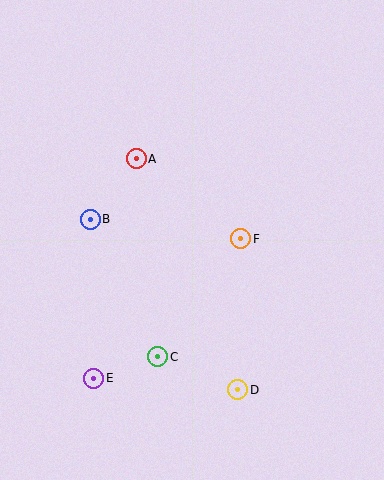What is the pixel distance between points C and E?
The distance between C and E is 68 pixels.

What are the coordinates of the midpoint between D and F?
The midpoint between D and F is at (239, 314).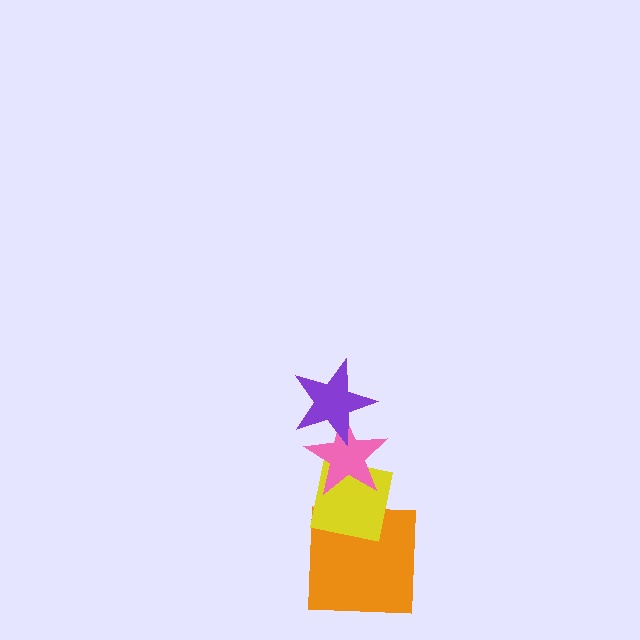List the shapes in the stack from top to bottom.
From top to bottom: the purple star, the pink star, the yellow square, the orange square.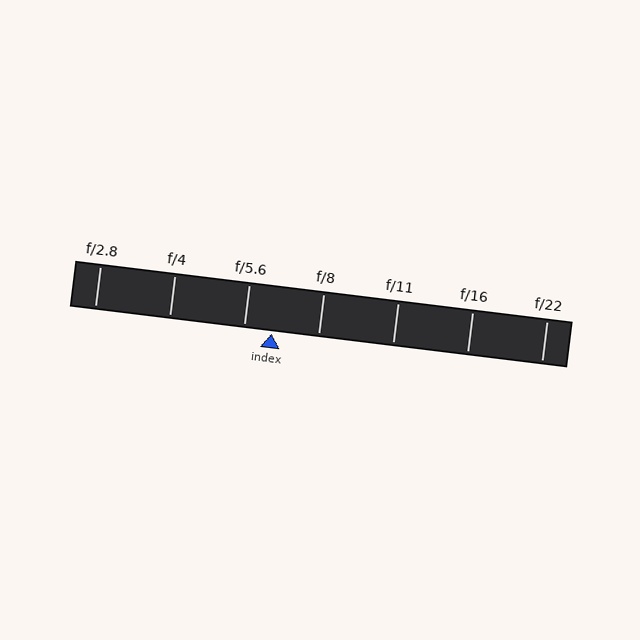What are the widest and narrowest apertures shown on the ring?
The widest aperture shown is f/2.8 and the narrowest is f/22.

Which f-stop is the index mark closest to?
The index mark is closest to f/5.6.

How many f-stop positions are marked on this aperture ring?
There are 7 f-stop positions marked.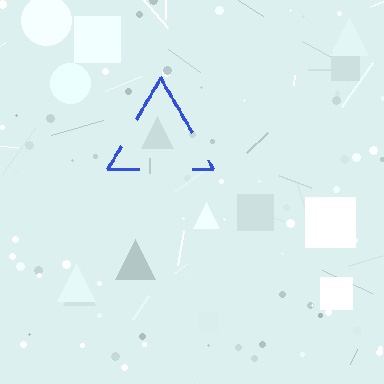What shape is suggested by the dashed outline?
The dashed outline suggests a triangle.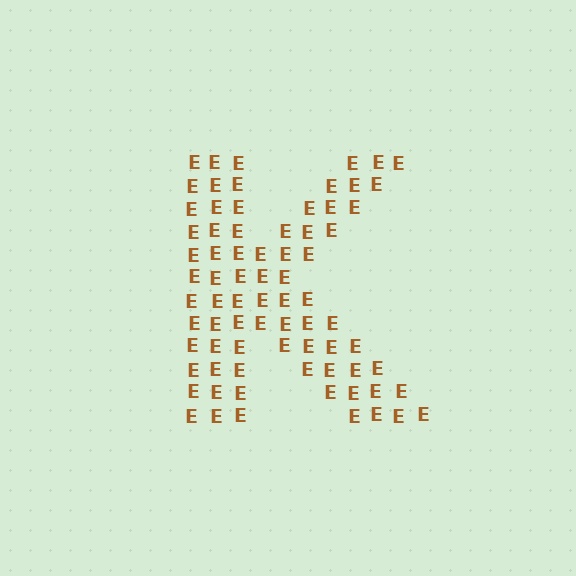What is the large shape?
The large shape is the letter K.